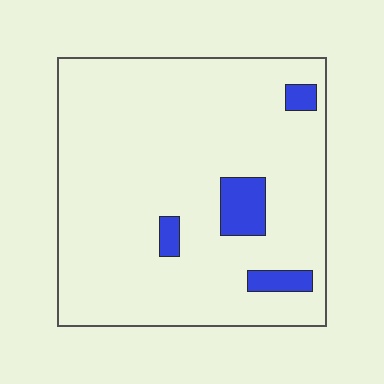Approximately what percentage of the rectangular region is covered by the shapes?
Approximately 10%.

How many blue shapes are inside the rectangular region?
4.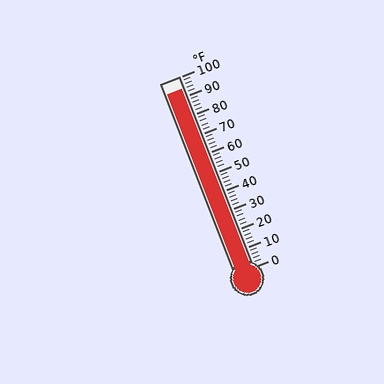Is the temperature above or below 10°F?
The temperature is above 10°F.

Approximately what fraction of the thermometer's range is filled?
The thermometer is filled to approximately 95% of its range.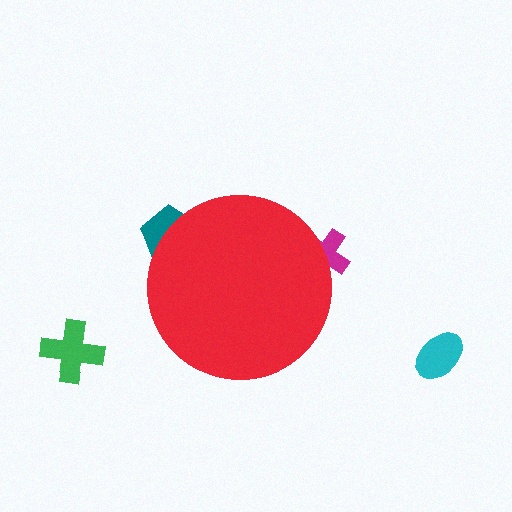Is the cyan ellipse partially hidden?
No, the cyan ellipse is fully visible.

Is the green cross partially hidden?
No, the green cross is fully visible.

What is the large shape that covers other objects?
A red circle.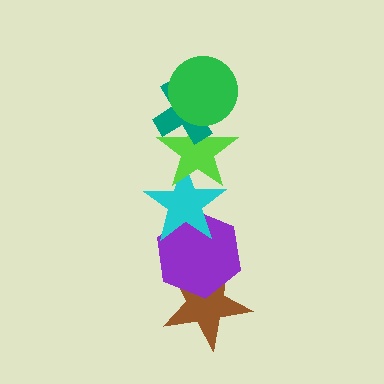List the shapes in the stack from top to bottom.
From top to bottom: the green circle, the teal cross, the lime star, the cyan star, the purple hexagon, the brown star.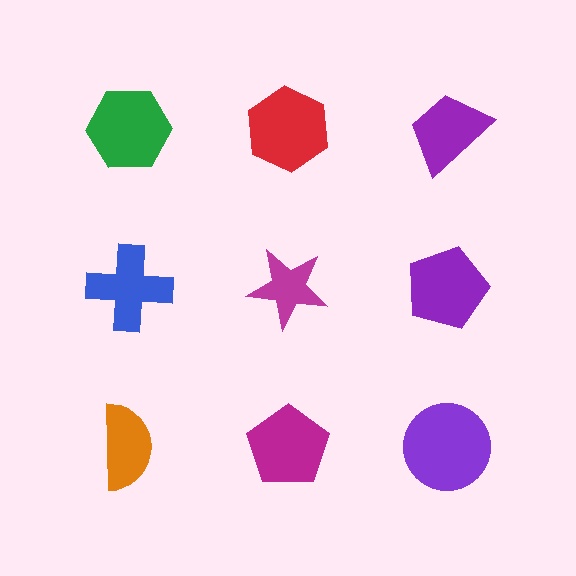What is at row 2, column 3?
A purple pentagon.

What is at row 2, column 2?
A magenta star.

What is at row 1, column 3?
A purple trapezoid.